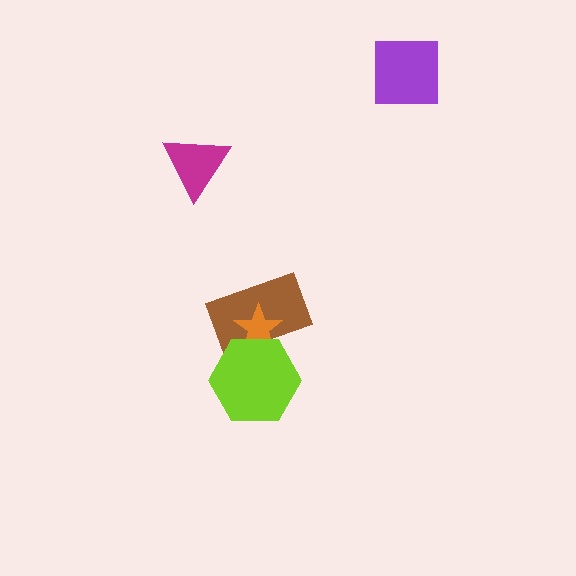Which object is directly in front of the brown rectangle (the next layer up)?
The orange star is directly in front of the brown rectangle.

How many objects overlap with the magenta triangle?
0 objects overlap with the magenta triangle.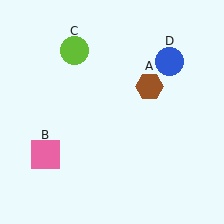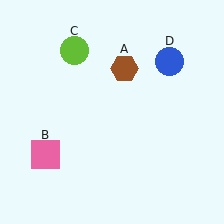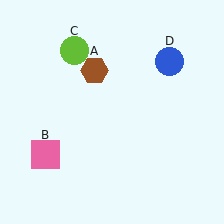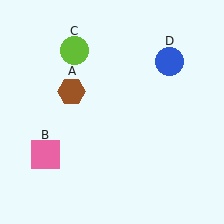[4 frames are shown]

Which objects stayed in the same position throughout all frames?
Pink square (object B) and lime circle (object C) and blue circle (object D) remained stationary.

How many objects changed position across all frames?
1 object changed position: brown hexagon (object A).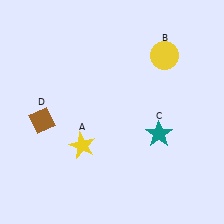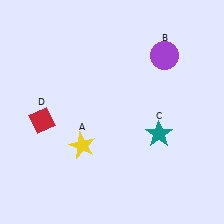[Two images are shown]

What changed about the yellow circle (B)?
In Image 1, B is yellow. In Image 2, it changed to purple.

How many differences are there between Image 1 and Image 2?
There are 2 differences between the two images.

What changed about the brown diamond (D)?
In Image 1, D is brown. In Image 2, it changed to red.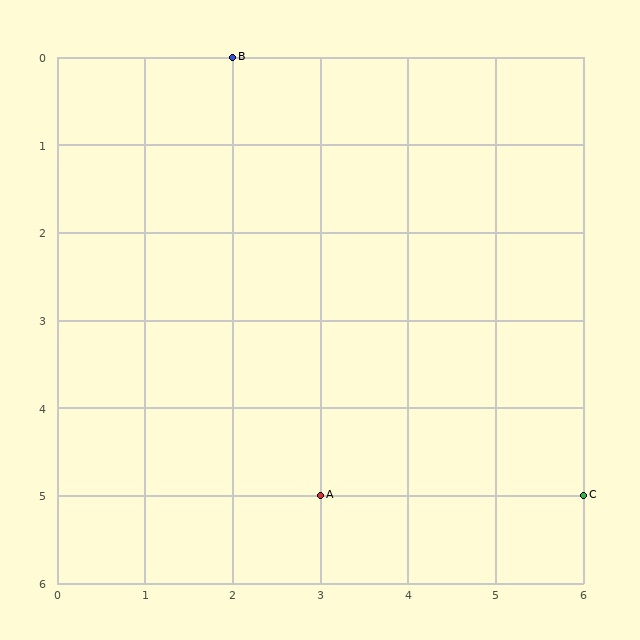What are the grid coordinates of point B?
Point B is at grid coordinates (2, 0).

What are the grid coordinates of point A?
Point A is at grid coordinates (3, 5).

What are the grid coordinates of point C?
Point C is at grid coordinates (6, 5).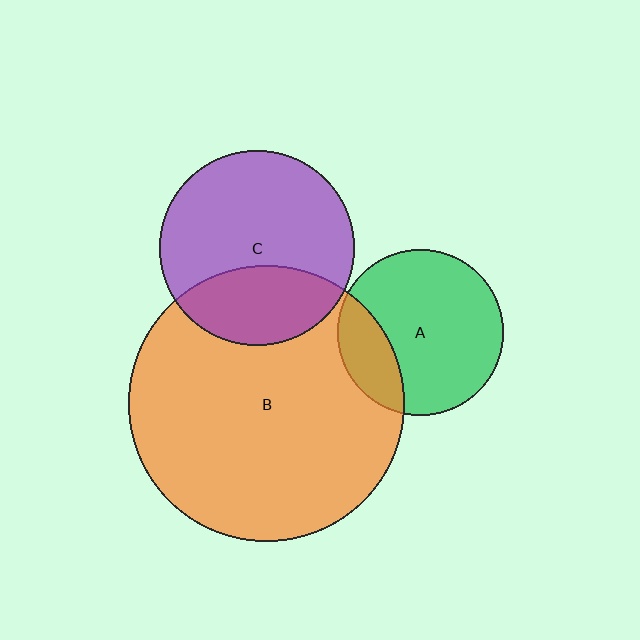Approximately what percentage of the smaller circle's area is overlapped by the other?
Approximately 20%.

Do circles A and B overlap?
Yes.